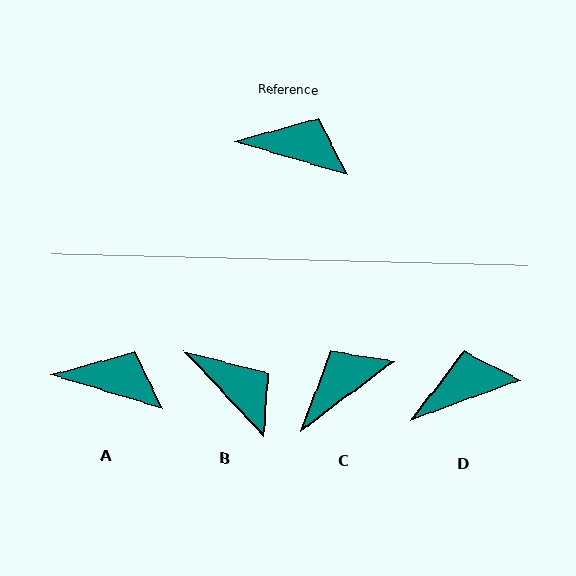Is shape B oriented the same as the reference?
No, it is off by about 30 degrees.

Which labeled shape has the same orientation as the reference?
A.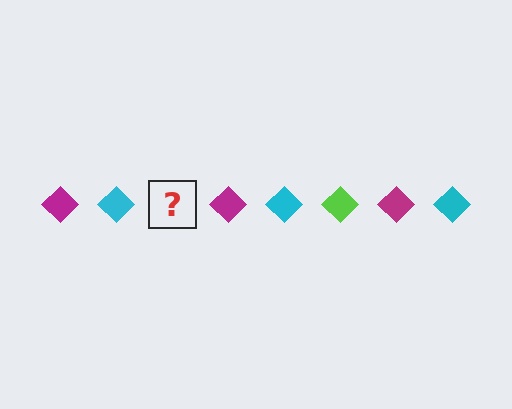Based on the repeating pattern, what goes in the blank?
The blank should be a lime diamond.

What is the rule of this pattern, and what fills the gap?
The rule is that the pattern cycles through magenta, cyan, lime diamonds. The gap should be filled with a lime diamond.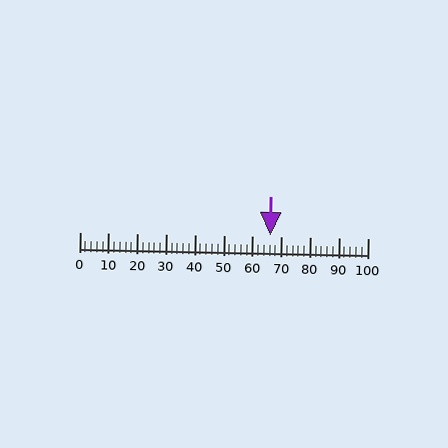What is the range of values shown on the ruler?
The ruler shows values from 0 to 100.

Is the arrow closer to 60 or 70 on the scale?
The arrow is closer to 70.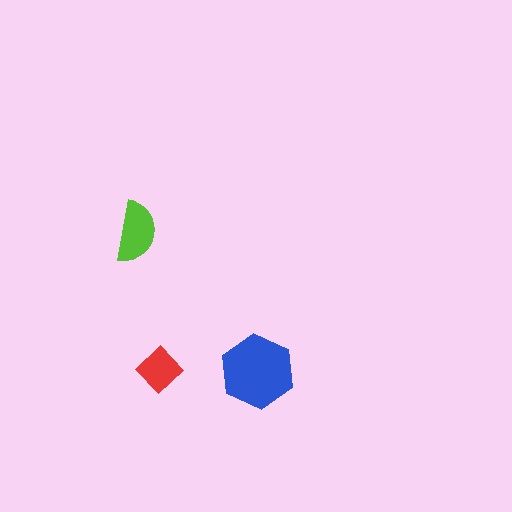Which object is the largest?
The blue hexagon.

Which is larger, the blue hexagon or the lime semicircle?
The blue hexagon.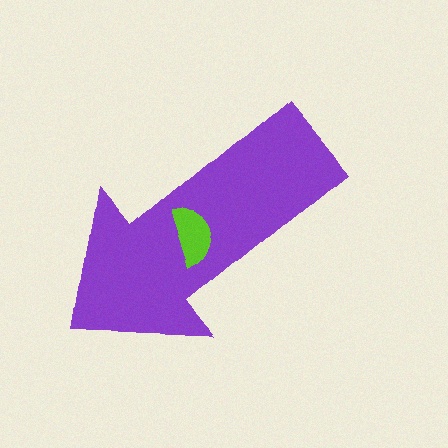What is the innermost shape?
The lime semicircle.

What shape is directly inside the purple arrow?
The lime semicircle.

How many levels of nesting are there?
2.